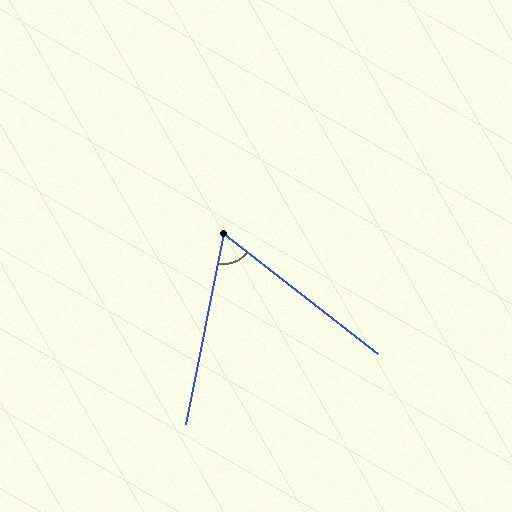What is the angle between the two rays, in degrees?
Approximately 63 degrees.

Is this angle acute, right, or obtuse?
It is acute.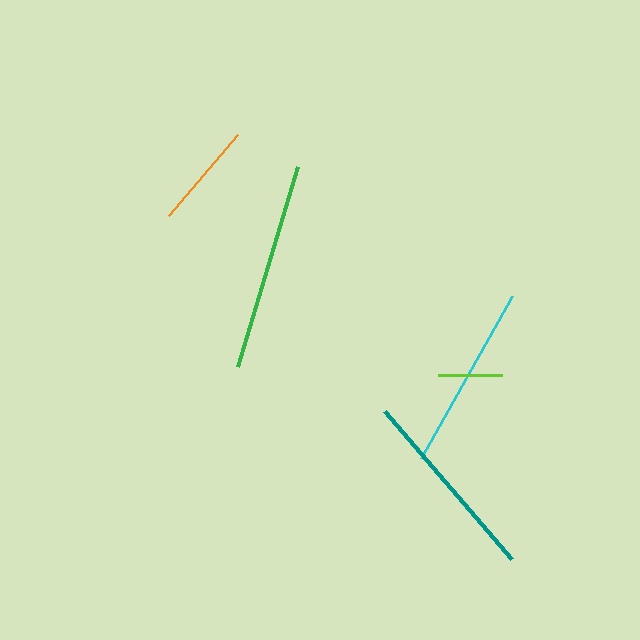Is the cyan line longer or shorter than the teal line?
The teal line is longer than the cyan line.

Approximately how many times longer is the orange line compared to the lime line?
The orange line is approximately 1.6 times the length of the lime line.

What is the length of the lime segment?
The lime segment is approximately 65 pixels long.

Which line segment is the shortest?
The lime line is the shortest at approximately 65 pixels.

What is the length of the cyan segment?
The cyan segment is approximately 185 pixels long.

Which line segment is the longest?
The green line is the longest at approximately 209 pixels.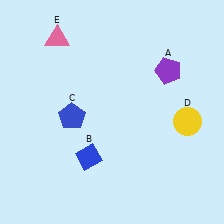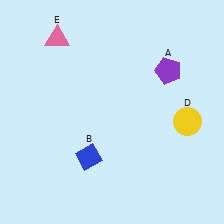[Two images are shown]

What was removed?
The blue pentagon (C) was removed in Image 2.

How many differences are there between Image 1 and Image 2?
There is 1 difference between the two images.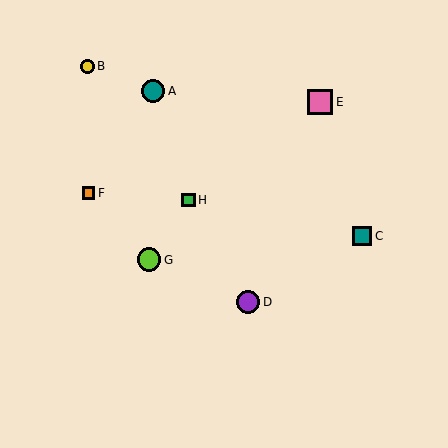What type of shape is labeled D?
Shape D is a purple circle.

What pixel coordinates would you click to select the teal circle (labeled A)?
Click at (153, 91) to select the teal circle A.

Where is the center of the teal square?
The center of the teal square is at (362, 236).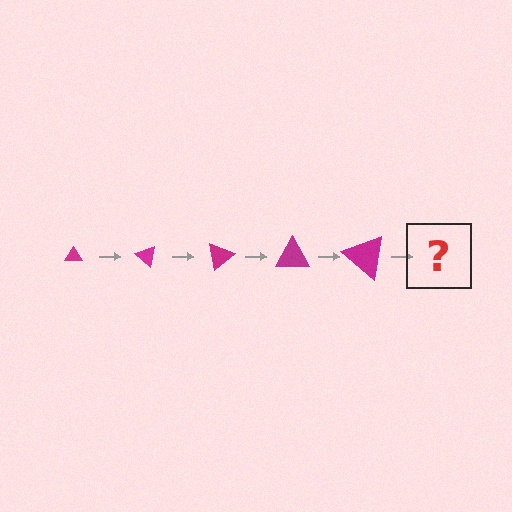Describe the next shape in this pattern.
It should be a triangle, larger than the previous one and rotated 200 degrees from the start.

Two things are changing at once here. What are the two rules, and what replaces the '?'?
The two rules are that the triangle grows larger each step and it rotates 40 degrees each step. The '?' should be a triangle, larger than the previous one and rotated 200 degrees from the start.